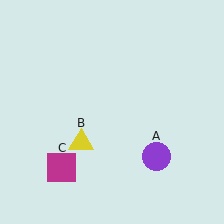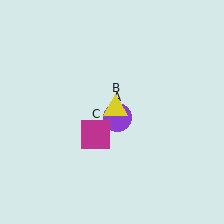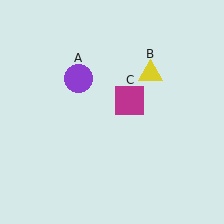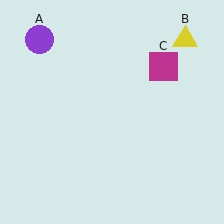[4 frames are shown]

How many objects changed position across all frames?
3 objects changed position: purple circle (object A), yellow triangle (object B), magenta square (object C).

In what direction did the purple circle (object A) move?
The purple circle (object A) moved up and to the left.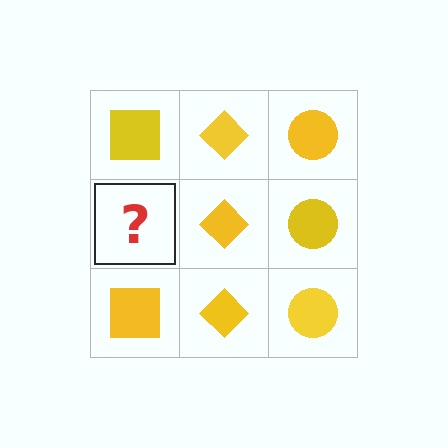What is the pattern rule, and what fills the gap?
The rule is that each column has a consistent shape. The gap should be filled with a yellow square.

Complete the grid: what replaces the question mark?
The question mark should be replaced with a yellow square.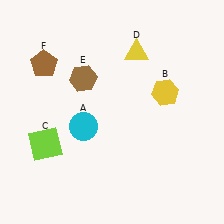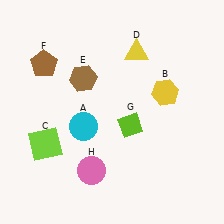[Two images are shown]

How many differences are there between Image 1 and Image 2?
There are 2 differences between the two images.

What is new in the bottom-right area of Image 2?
A lime diamond (G) was added in the bottom-right area of Image 2.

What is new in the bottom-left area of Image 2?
A pink circle (H) was added in the bottom-left area of Image 2.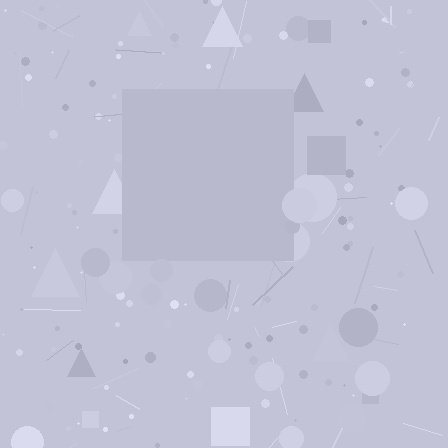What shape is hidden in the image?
A square is hidden in the image.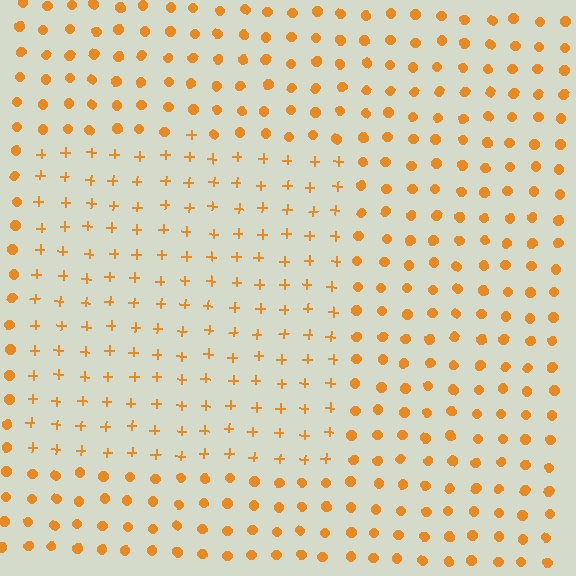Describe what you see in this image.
The image is filled with small orange elements arranged in a uniform grid. A rectangle-shaped region contains plus signs, while the surrounding area contains circles. The boundary is defined purely by the change in element shape.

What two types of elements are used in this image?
The image uses plus signs inside the rectangle region and circles outside it.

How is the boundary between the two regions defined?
The boundary is defined by a change in element shape: plus signs inside vs. circles outside. All elements share the same color and spacing.